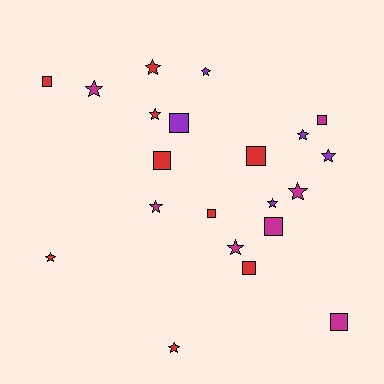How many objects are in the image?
There are 21 objects.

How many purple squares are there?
There is 1 purple square.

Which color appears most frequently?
Red, with 9 objects.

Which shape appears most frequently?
Star, with 12 objects.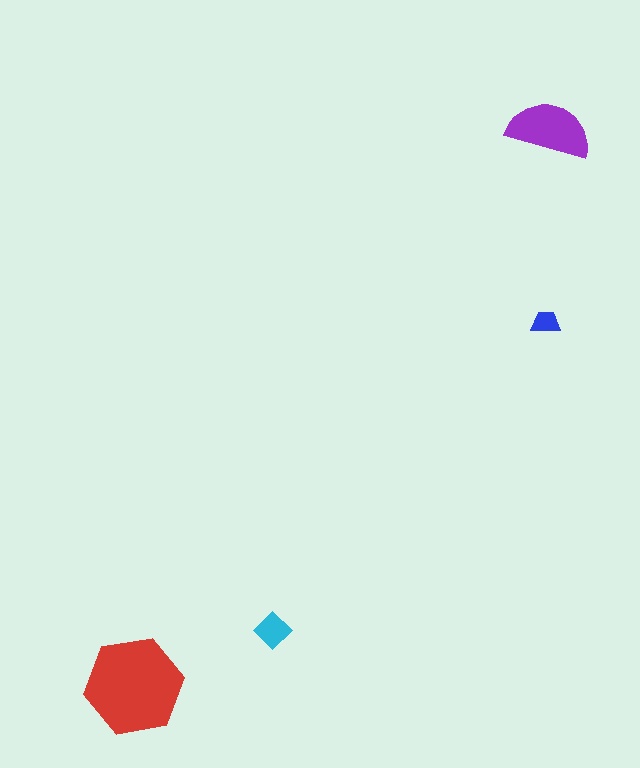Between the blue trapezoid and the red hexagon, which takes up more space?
The red hexagon.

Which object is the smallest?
The blue trapezoid.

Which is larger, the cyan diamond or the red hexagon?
The red hexagon.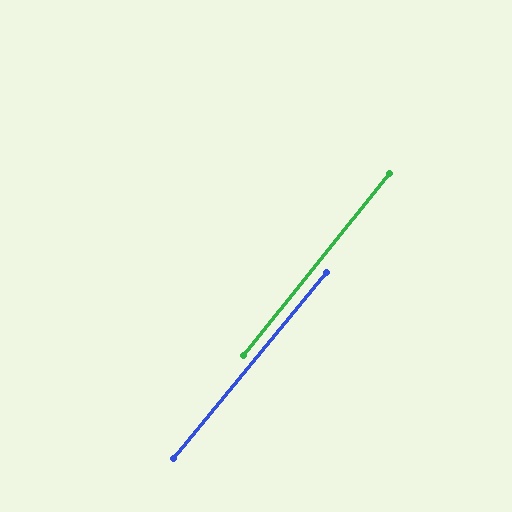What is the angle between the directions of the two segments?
Approximately 1 degree.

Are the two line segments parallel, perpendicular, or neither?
Parallel — their directions differ by only 0.6°.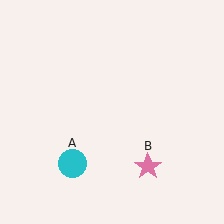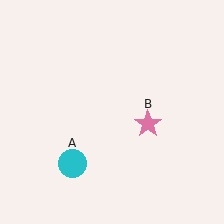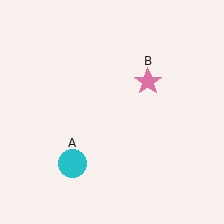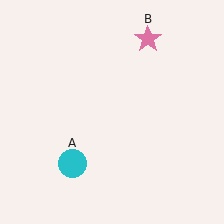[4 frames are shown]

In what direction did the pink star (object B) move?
The pink star (object B) moved up.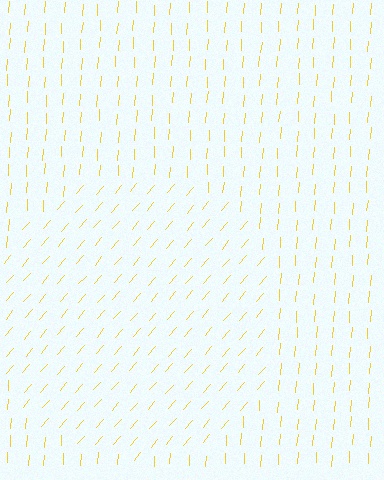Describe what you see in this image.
The image is filled with small yellow line segments. A circle region in the image has lines oriented differently from the surrounding lines, creating a visible texture boundary.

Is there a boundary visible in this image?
Yes, there is a texture boundary formed by a change in line orientation.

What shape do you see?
I see a circle.